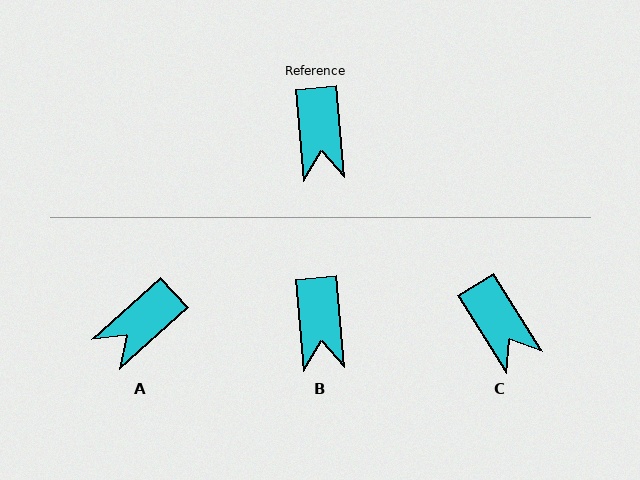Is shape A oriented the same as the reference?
No, it is off by about 53 degrees.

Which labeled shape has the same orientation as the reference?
B.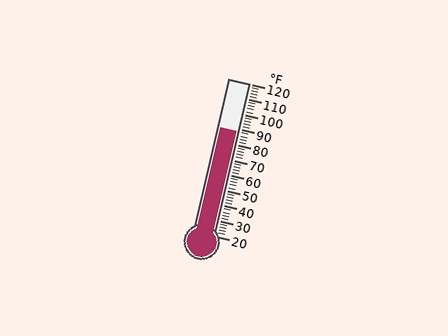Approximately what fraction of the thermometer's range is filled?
The thermometer is filled to approximately 70% of its range.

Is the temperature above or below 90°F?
The temperature is below 90°F.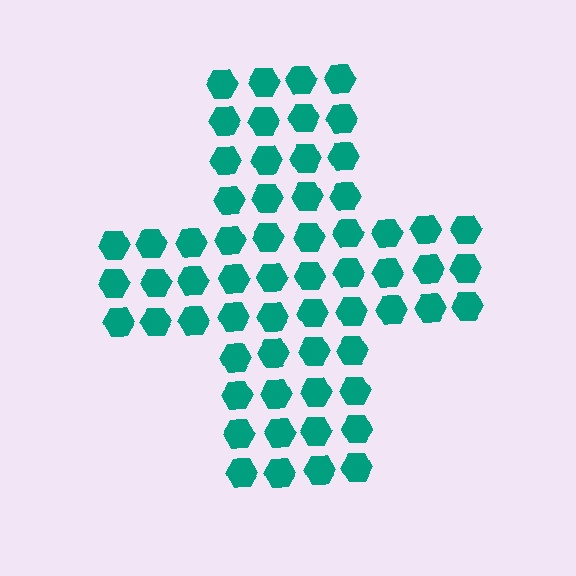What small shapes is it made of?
It is made of small hexagons.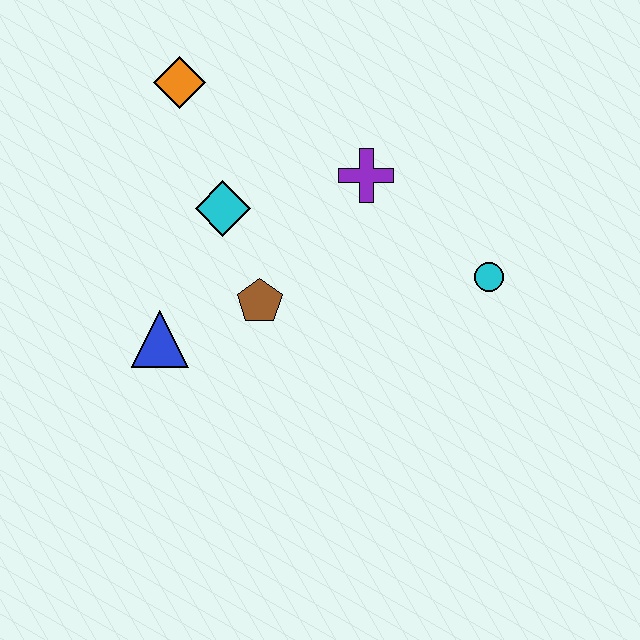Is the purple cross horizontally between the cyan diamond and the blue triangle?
No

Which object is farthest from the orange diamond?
The cyan circle is farthest from the orange diamond.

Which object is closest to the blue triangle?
The brown pentagon is closest to the blue triangle.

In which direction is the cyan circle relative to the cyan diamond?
The cyan circle is to the right of the cyan diamond.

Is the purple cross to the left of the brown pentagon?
No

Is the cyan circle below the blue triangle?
No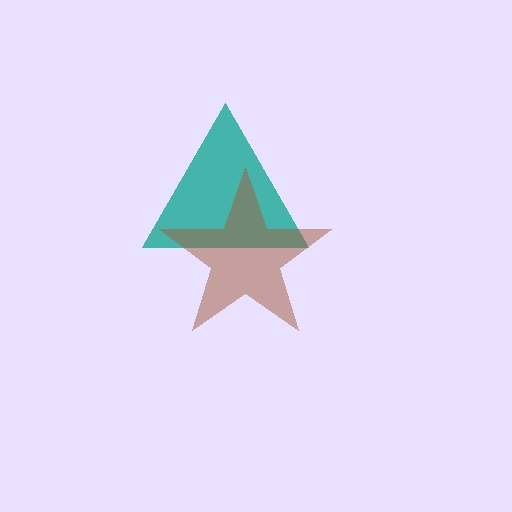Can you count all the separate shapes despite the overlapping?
Yes, there are 2 separate shapes.